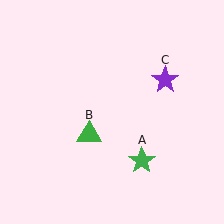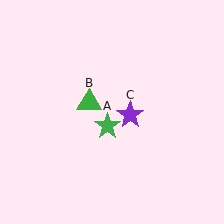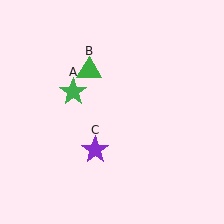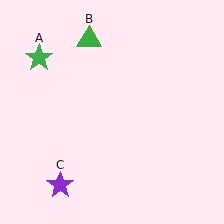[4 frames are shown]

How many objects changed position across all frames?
3 objects changed position: green star (object A), green triangle (object B), purple star (object C).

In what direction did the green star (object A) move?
The green star (object A) moved up and to the left.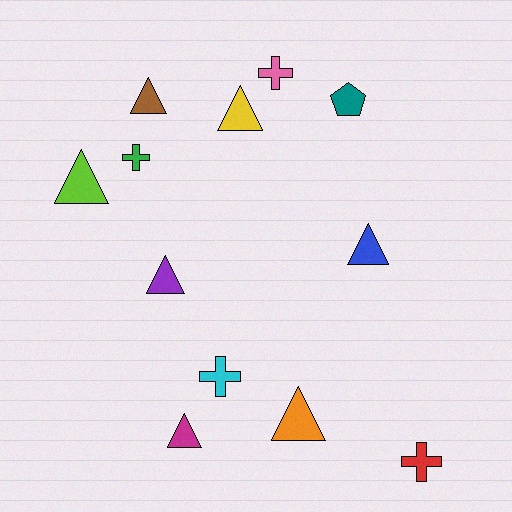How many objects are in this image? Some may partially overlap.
There are 12 objects.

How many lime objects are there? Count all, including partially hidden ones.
There is 1 lime object.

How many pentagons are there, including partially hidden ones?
There is 1 pentagon.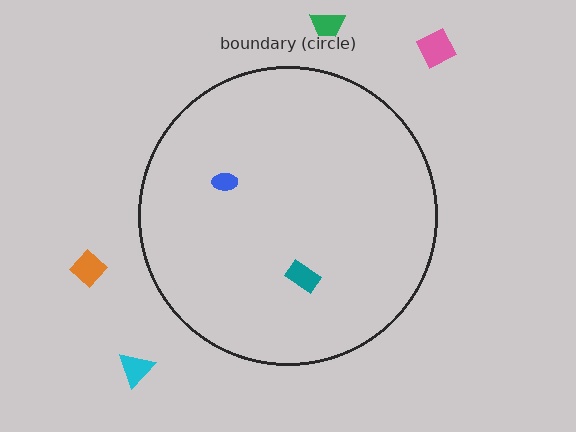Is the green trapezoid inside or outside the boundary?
Outside.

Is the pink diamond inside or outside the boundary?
Outside.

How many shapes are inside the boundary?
2 inside, 4 outside.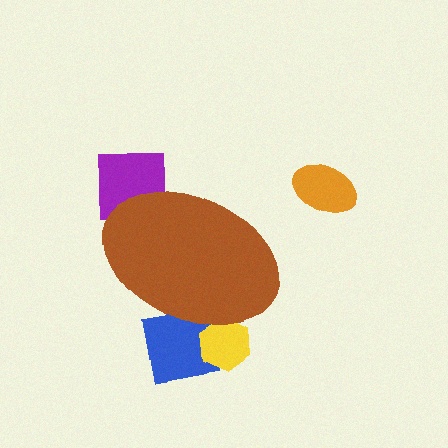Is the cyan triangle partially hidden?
Yes, the cyan triangle is partially hidden behind the brown ellipse.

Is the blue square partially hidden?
Yes, the blue square is partially hidden behind the brown ellipse.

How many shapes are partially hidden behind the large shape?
4 shapes are partially hidden.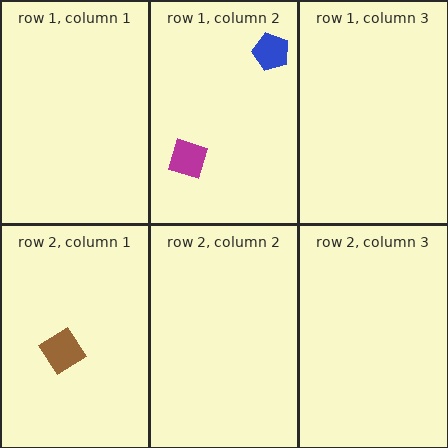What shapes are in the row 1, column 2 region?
The blue pentagon, the magenta diamond.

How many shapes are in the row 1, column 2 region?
2.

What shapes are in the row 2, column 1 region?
The brown diamond.